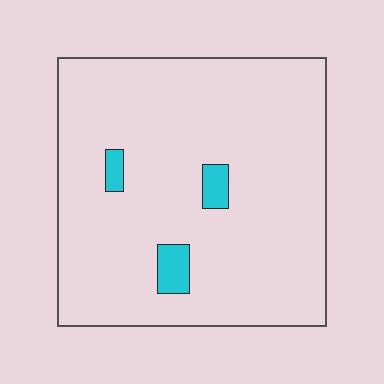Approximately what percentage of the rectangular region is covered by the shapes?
Approximately 5%.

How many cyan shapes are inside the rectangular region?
3.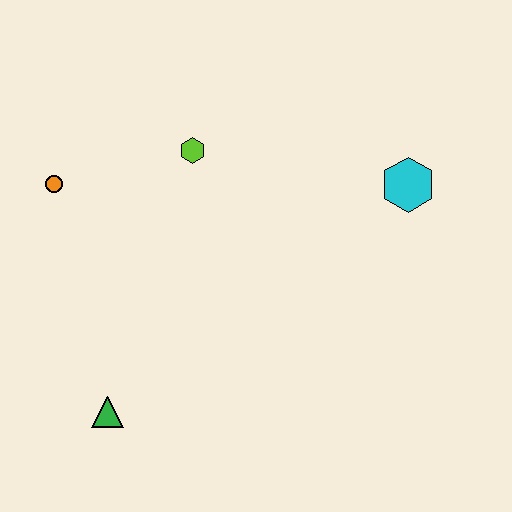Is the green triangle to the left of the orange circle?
No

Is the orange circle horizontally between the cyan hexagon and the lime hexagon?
No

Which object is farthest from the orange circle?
The cyan hexagon is farthest from the orange circle.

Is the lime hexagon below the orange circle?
No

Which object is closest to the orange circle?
The lime hexagon is closest to the orange circle.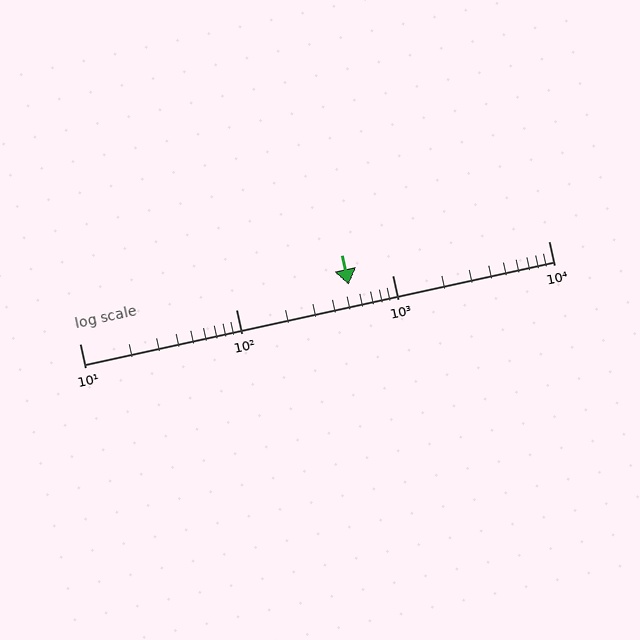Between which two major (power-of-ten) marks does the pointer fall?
The pointer is between 100 and 1000.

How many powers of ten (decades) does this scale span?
The scale spans 3 decades, from 10 to 10000.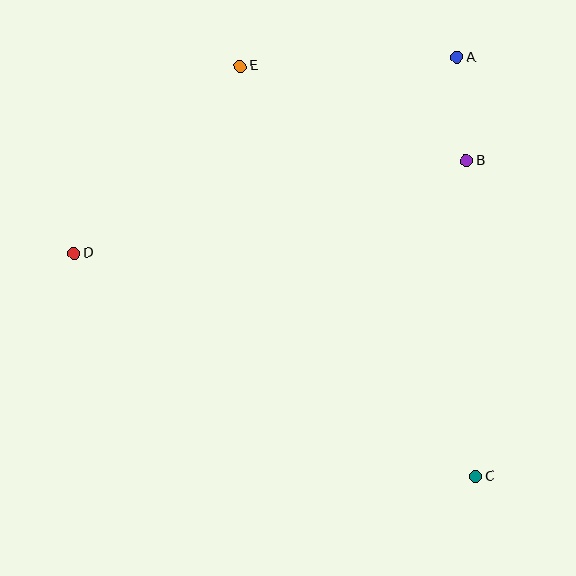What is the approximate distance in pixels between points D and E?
The distance between D and E is approximately 251 pixels.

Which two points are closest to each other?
Points A and B are closest to each other.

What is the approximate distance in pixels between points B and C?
The distance between B and C is approximately 316 pixels.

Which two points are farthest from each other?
Points C and E are farthest from each other.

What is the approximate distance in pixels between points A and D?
The distance between A and D is approximately 430 pixels.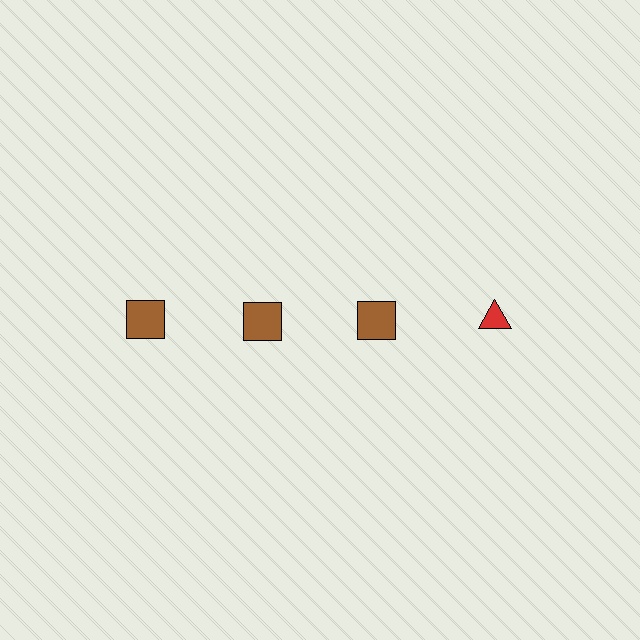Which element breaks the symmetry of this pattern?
The red triangle in the top row, second from right column breaks the symmetry. All other shapes are brown squares.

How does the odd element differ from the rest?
It differs in both color (red instead of brown) and shape (triangle instead of square).